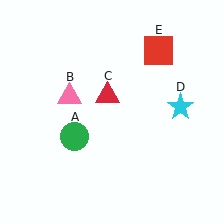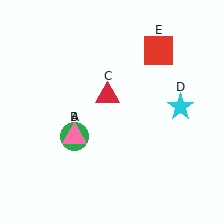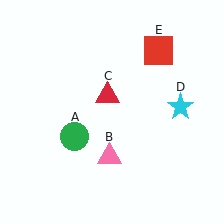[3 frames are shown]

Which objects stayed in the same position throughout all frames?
Green circle (object A) and red triangle (object C) and cyan star (object D) and red square (object E) remained stationary.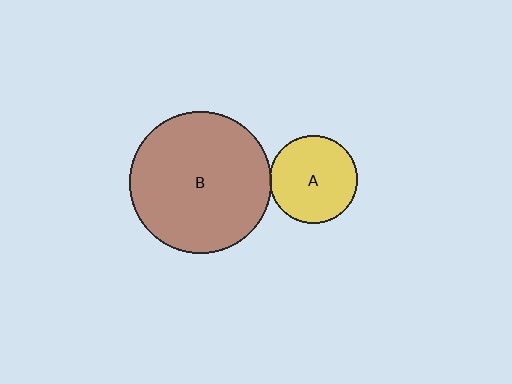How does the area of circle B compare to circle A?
Approximately 2.6 times.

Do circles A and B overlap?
Yes.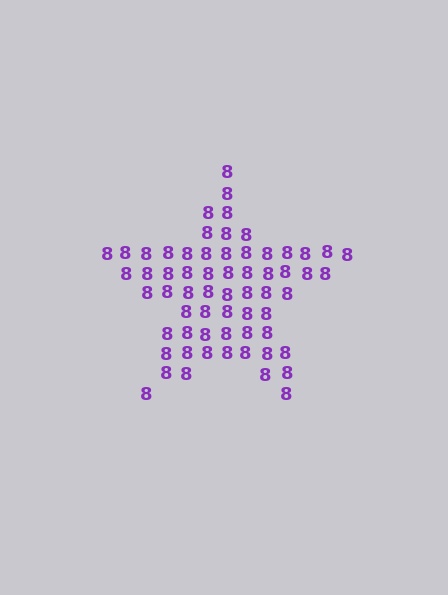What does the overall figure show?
The overall figure shows a star.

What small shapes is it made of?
It is made of small digit 8's.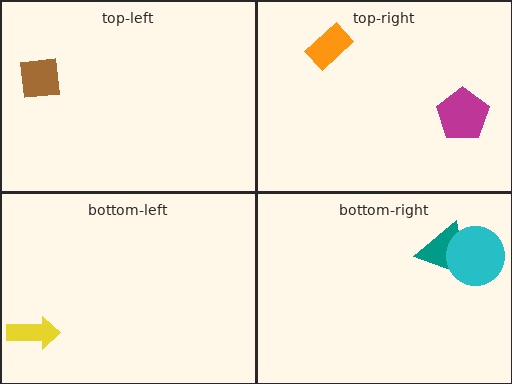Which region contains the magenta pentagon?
The top-right region.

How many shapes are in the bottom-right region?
2.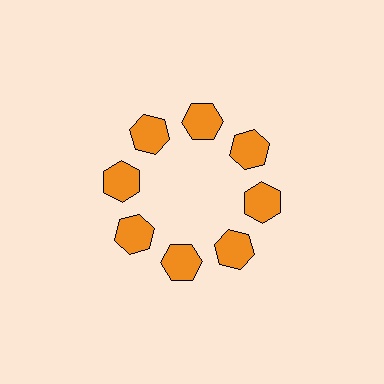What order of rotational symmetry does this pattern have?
This pattern has 8-fold rotational symmetry.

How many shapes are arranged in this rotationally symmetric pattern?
There are 8 shapes, arranged in 8 groups of 1.